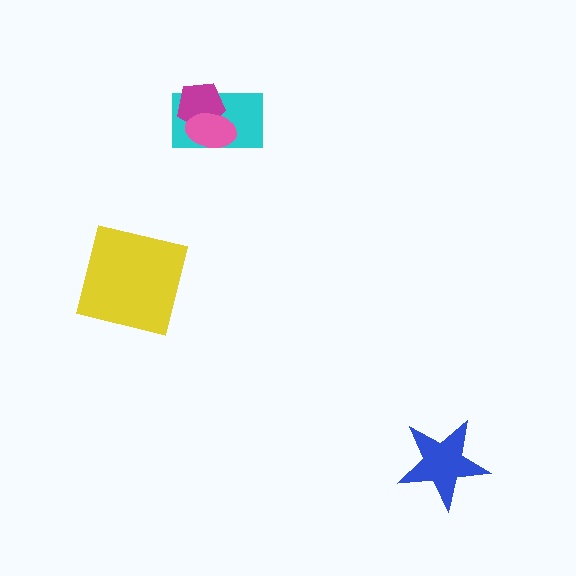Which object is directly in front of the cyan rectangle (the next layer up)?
The magenta pentagon is directly in front of the cyan rectangle.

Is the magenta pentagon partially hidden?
Yes, it is partially covered by another shape.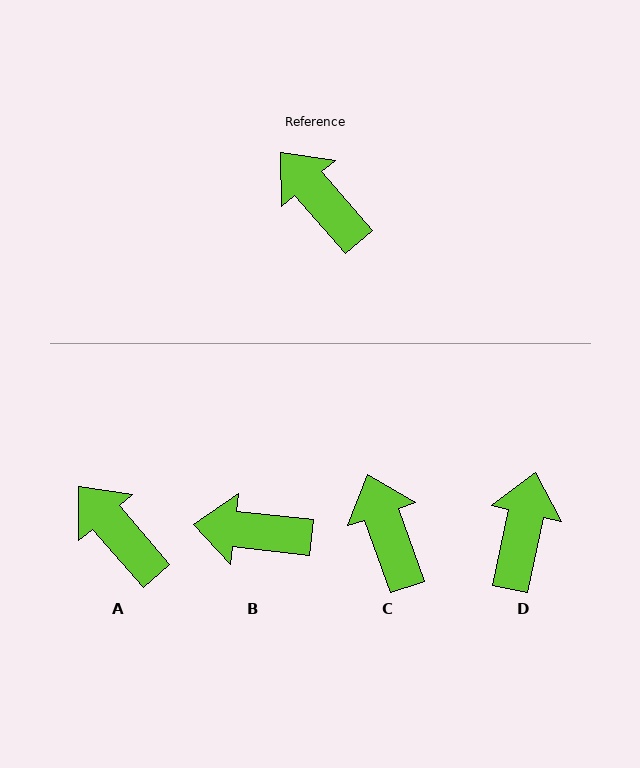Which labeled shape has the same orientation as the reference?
A.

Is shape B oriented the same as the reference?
No, it is off by about 42 degrees.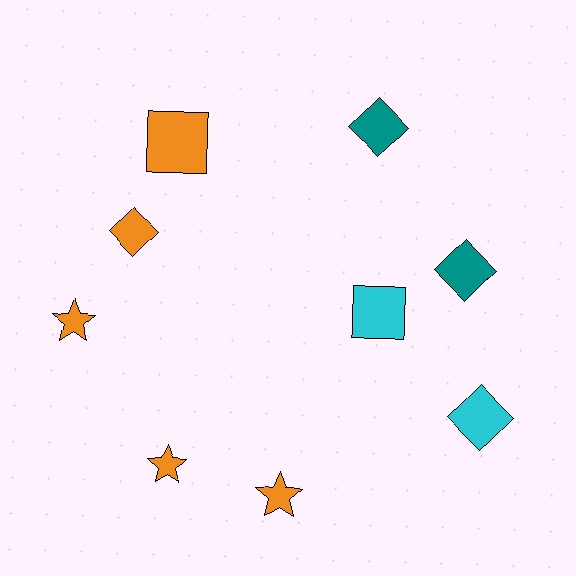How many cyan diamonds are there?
There is 1 cyan diamond.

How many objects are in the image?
There are 9 objects.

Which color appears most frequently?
Orange, with 5 objects.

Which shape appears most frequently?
Diamond, with 4 objects.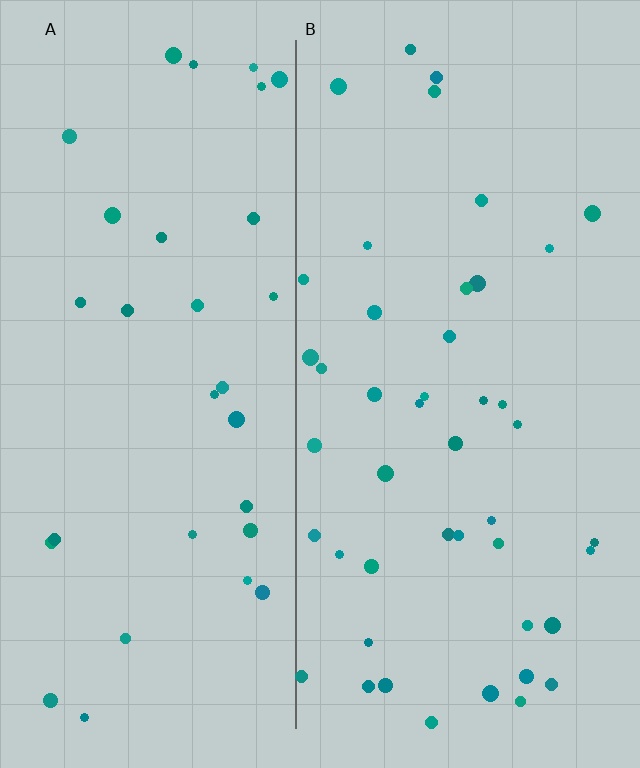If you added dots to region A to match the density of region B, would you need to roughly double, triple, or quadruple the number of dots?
Approximately double.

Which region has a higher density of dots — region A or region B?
B (the right).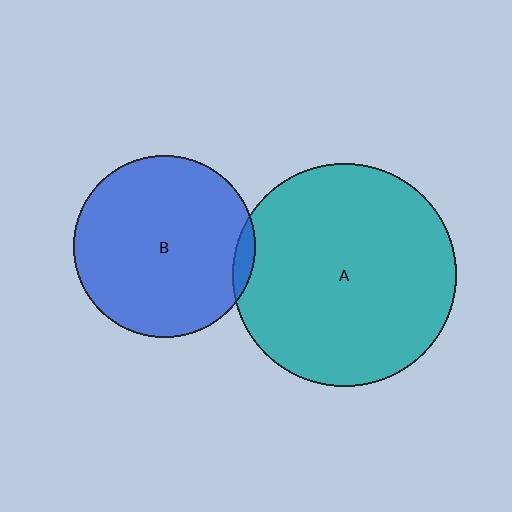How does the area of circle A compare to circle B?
Approximately 1.5 times.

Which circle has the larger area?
Circle A (teal).